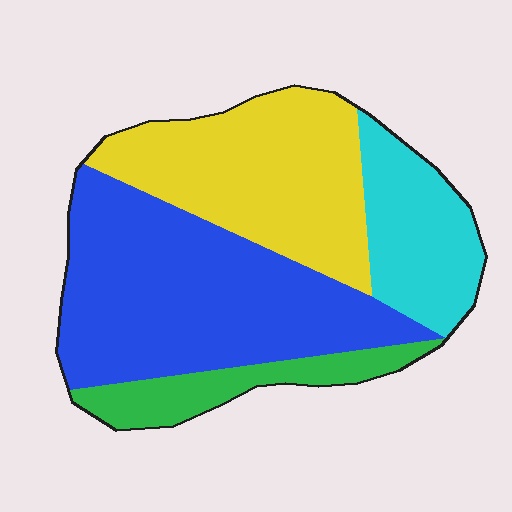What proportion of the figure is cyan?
Cyan takes up about one sixth (1/6) of the figure.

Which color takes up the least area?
Green, at roughly 10%.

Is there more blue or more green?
Blue.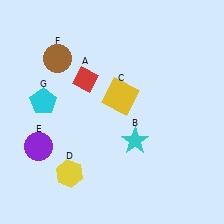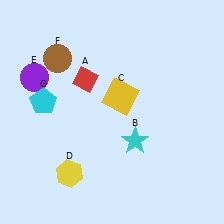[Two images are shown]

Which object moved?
The purple circle (E) moved up.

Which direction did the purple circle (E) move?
The purple circle (E) moved up.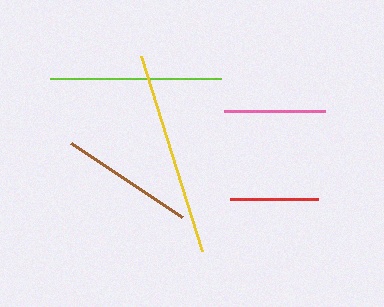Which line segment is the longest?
The yellow line is the longest at approximately 204 pixels.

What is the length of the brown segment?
The brown segment is approximately 133 pixels long.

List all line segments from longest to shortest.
From longest to shortest: yellow, lime, brown, pink, red.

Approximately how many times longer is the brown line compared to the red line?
The brown line is approximately 1.5 times the length of the red line.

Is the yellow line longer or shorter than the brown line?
The yellow line is longer than the brown line.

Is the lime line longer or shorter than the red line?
The lime line is longer than the red line.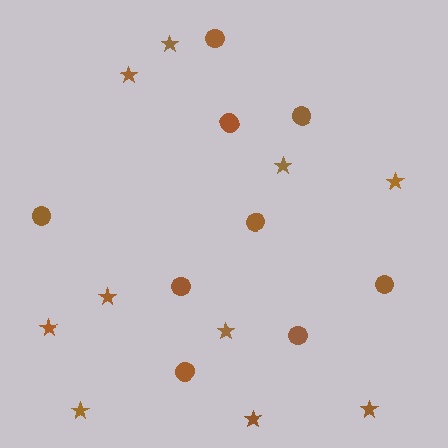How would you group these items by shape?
There are 2 groups: one group of stars (10) and one group of circles (9).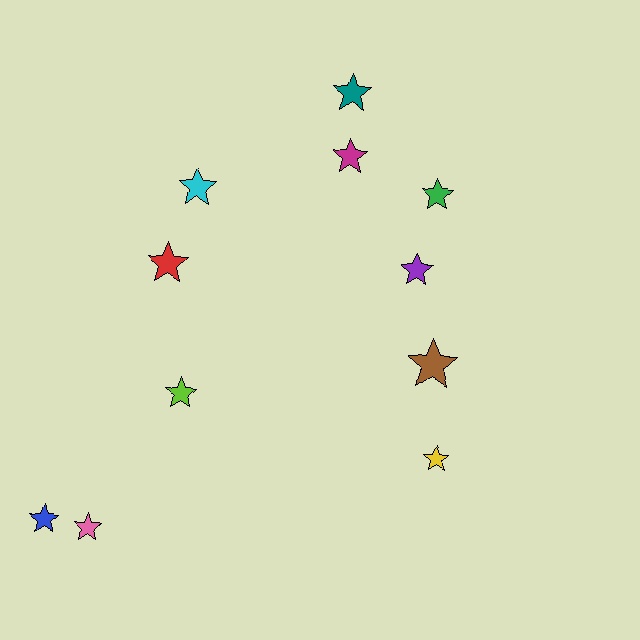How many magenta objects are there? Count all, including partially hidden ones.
There is 1 magenta object.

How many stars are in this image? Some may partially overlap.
There are 11 stars.